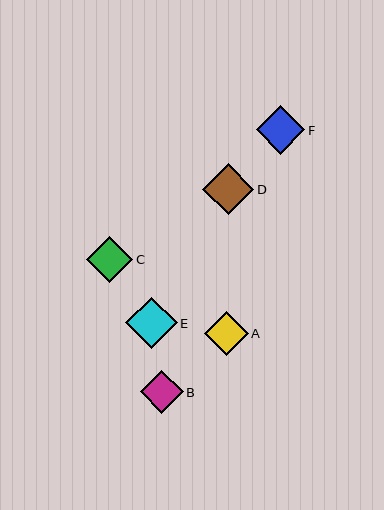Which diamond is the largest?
Diamond E is the largest with a size of approximately 52 pixels.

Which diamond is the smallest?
Diamond B is the smallest with a size of approximately 42 pixels.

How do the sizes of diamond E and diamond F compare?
Diamond E and diamond F are approximately the same size.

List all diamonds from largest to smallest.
From largest to smallest: E, D, F, C, A, B.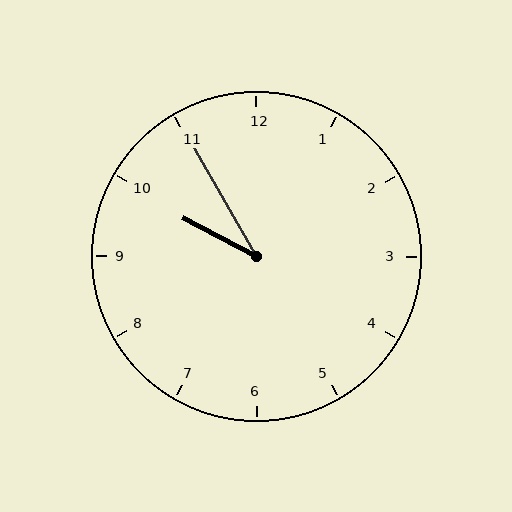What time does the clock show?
9:55.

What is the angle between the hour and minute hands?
Approximately 32 degrees.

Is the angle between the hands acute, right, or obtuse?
It is acute.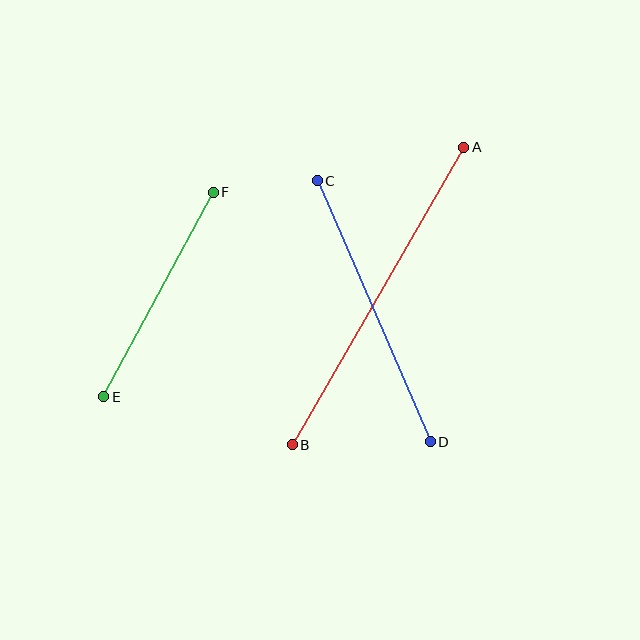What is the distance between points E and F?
The distance is approximately 232 pixels.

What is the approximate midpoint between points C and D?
The midpoint is at approximately (374, 311) pixels.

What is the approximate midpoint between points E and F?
The midpoint is at approximately (158, 295) pixels.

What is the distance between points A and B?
The distance is approximately 343 pixels.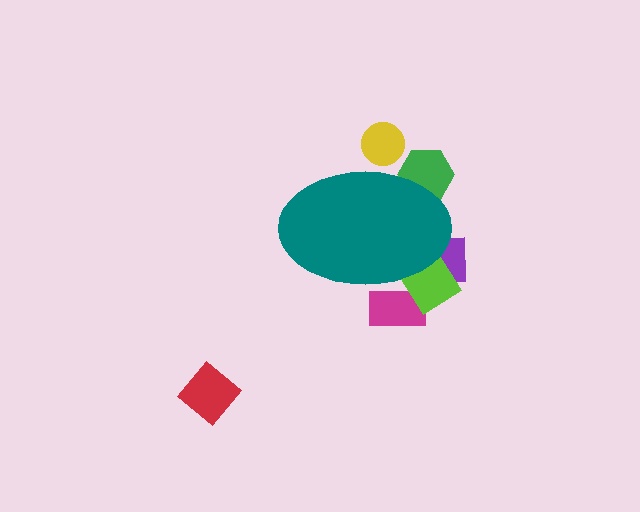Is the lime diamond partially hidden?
Yes, the lime diamond is partially hidden behind the teal ellipse.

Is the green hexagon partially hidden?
Yes, the green hexagon is partially hidden behind the teal ellipse.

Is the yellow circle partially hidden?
Yes, the yellow circle is partially hidden behind the teal ellipse.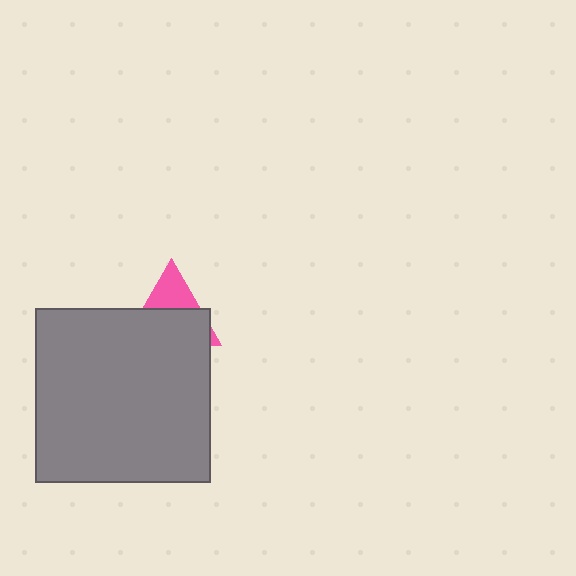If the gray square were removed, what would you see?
You would see the complete pink triangle.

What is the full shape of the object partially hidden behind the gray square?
The partially hidden object is a pink triangle.